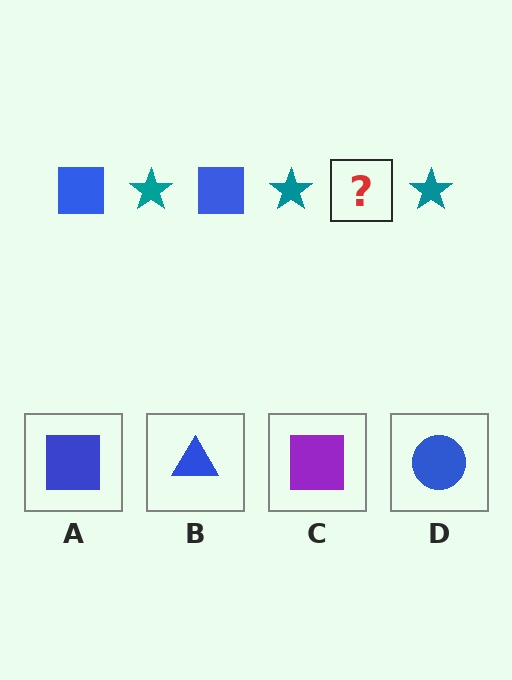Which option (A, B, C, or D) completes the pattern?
A.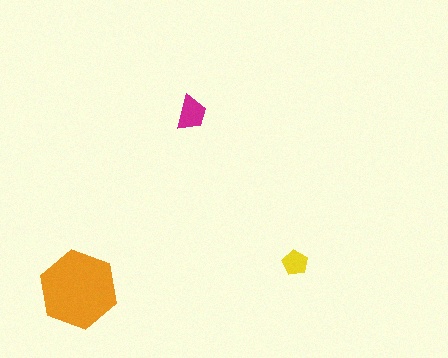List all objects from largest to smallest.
The orange hexagon, the magenta trapezoid, the yellow pentagon.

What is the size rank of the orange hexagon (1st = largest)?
1st.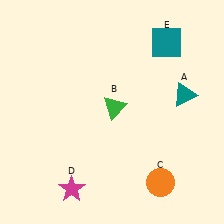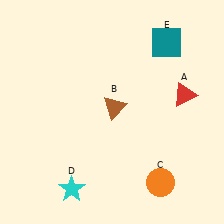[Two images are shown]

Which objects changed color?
A changed from teal to red. B changed from green to brown. D changed from magenta to cyan.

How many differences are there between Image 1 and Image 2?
There are 3 differences between the two images.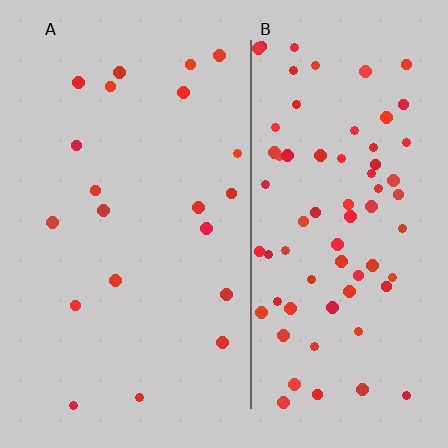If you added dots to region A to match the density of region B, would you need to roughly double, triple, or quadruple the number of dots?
Approximately quadruple.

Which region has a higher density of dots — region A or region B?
B (the right).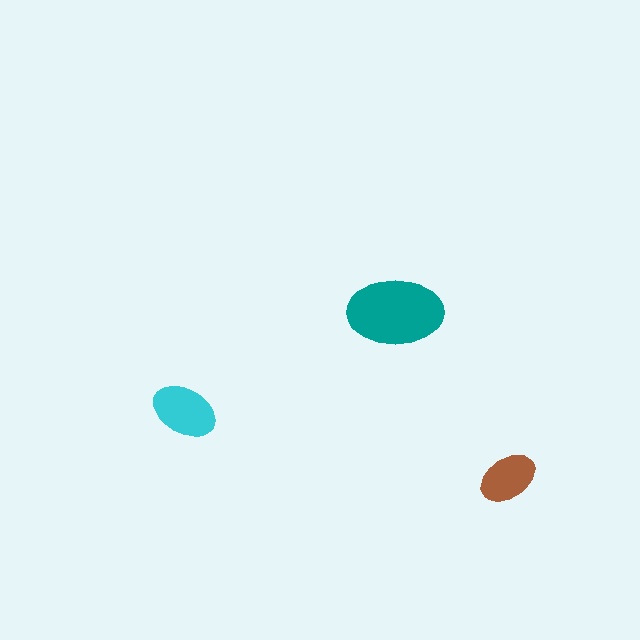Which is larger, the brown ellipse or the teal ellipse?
The teal one.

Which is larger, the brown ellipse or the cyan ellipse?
The cyan one.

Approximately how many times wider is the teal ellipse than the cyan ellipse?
About 1.5 times wider.